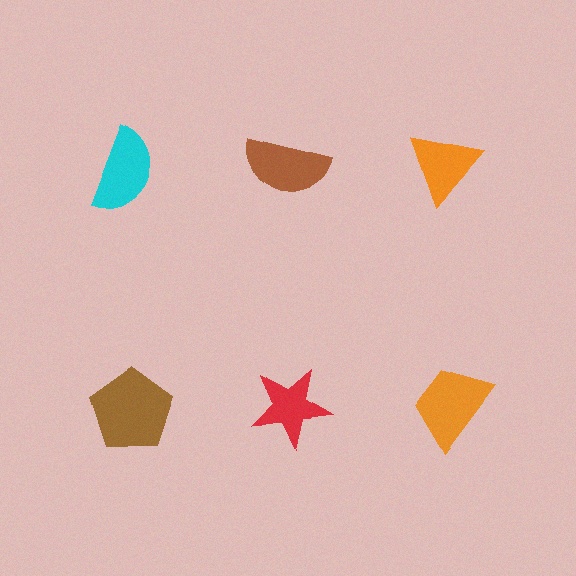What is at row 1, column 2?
A brown semicircle.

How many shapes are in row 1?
3 shapes.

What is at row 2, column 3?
An orange trapezoid.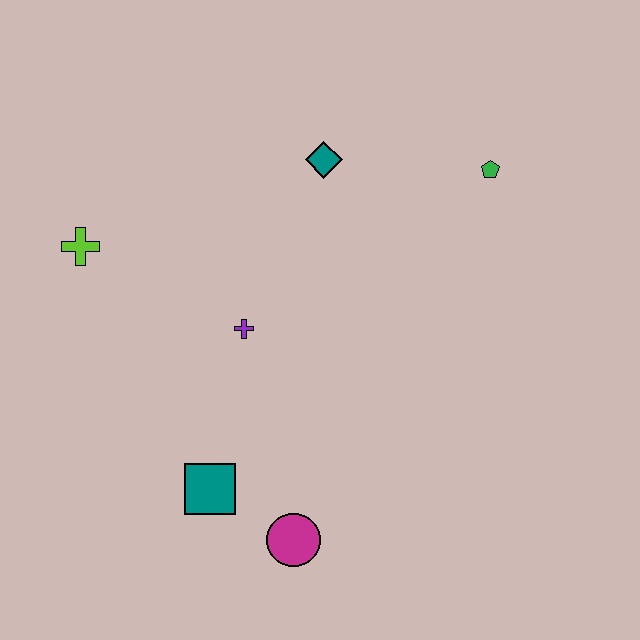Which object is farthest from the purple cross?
The green pentagon is farthest from the purple cross.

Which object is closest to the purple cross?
The teal square is closest to the purple cross.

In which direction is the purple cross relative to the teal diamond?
The purple cross is below the teal diamond.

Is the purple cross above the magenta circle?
Yes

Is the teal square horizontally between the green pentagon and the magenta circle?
No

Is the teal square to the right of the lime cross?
Yes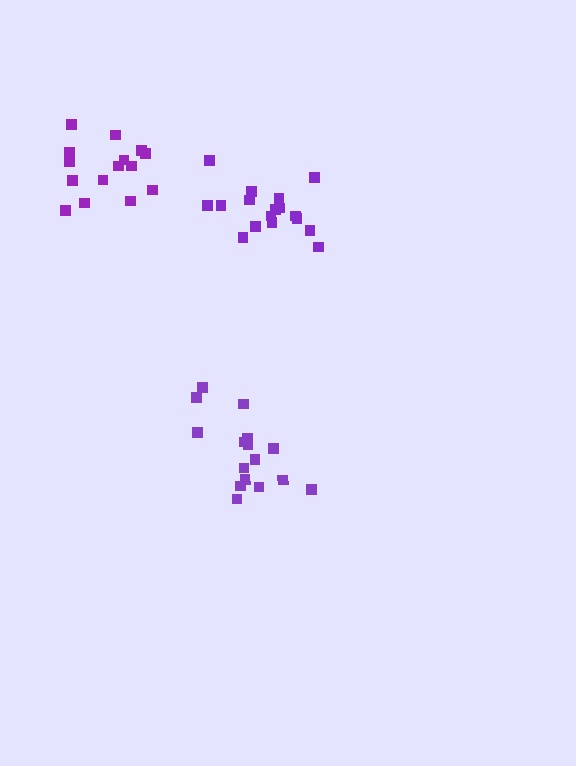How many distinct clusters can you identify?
There are 3 distinct clusters.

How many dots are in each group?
Group 1: 16 dots, Group 2: 17 dots, Group 3: 15 dots (48 total).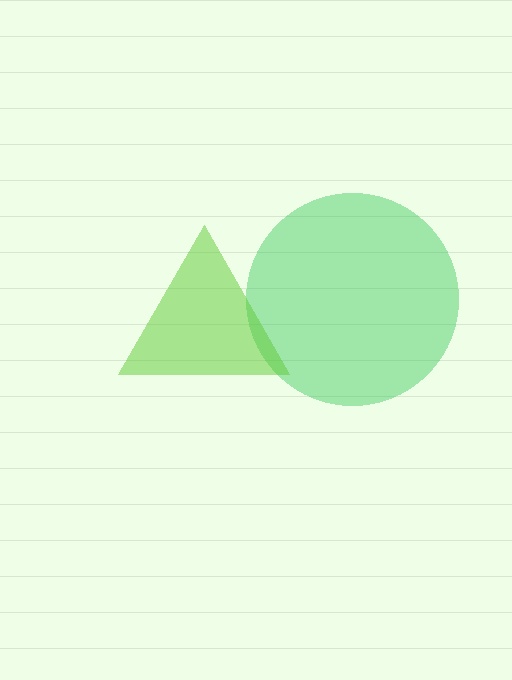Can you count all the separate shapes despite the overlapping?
Yes, there are 2 separate shapes.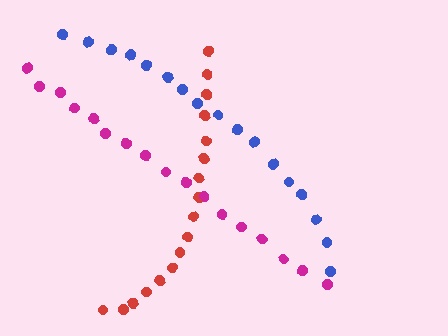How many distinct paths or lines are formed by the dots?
There are 3 distinct paths.